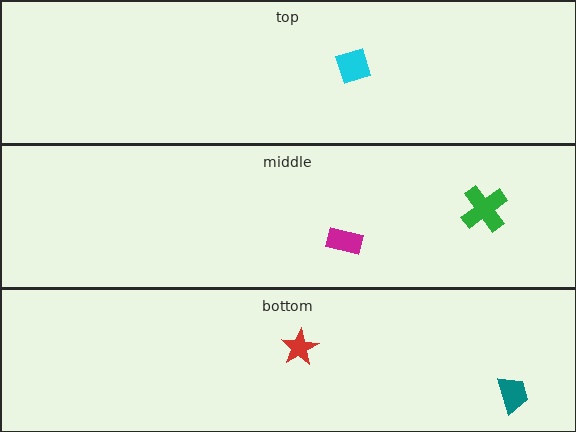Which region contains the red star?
The bottom region.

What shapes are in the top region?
The cyan diamond.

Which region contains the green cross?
The middle region.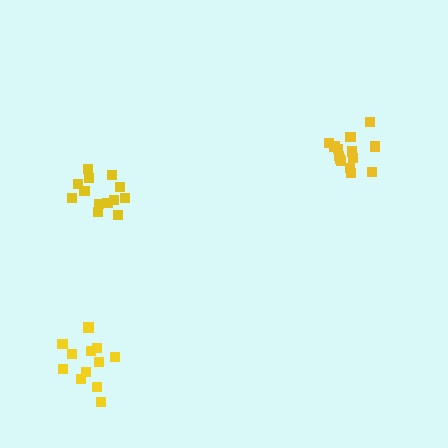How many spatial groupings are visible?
There are 3 spatial groupings.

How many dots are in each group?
Group 1: 13 dots, Group 2: 14 dots, Group 3: 12 dots (39 total).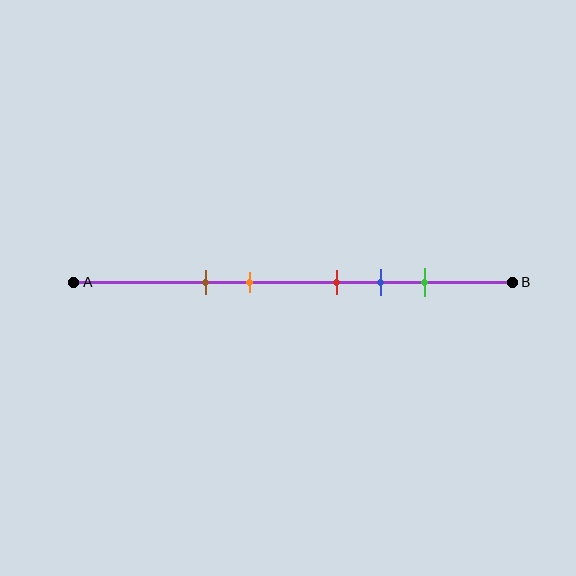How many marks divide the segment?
There are 5 marks dividing the segment.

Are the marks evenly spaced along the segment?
No, the marks are not evenly spaced.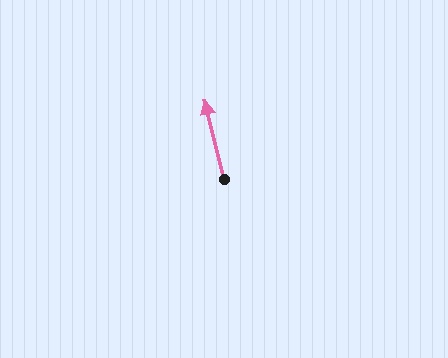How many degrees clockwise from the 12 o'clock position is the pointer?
Approximately 346 degrees.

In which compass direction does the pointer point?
North.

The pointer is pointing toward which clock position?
Roughly 12 o'clock.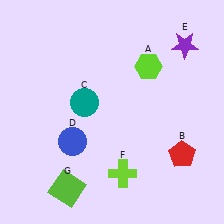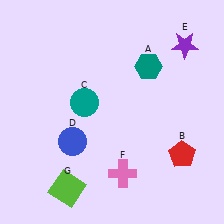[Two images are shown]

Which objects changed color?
A changed from lime to teal. F changed from lime to pink.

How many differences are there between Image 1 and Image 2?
There are 2 differences between the two images.